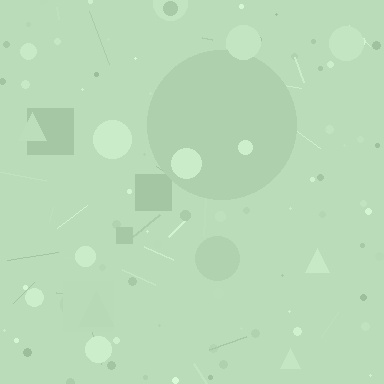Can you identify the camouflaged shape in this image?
The camouflaged shape is a circle.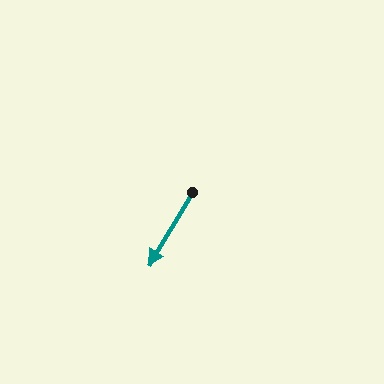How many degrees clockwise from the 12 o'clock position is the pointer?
Approximately 211 degrees.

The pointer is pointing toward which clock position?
Roughly 7 o'clock.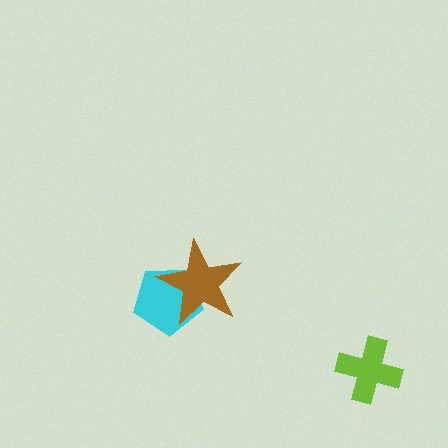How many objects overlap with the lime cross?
0 objects overlap with the lime cross.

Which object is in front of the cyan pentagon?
The brown star is in front of the cyan pentagon.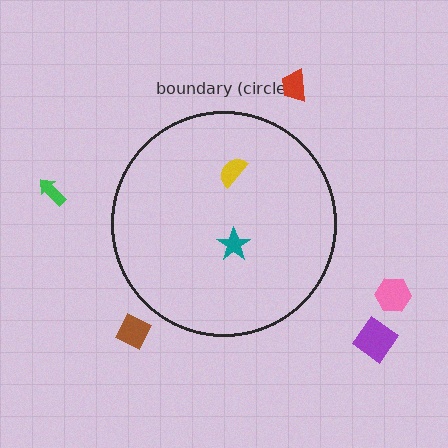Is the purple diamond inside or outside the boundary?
Outside.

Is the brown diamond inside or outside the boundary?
Outside.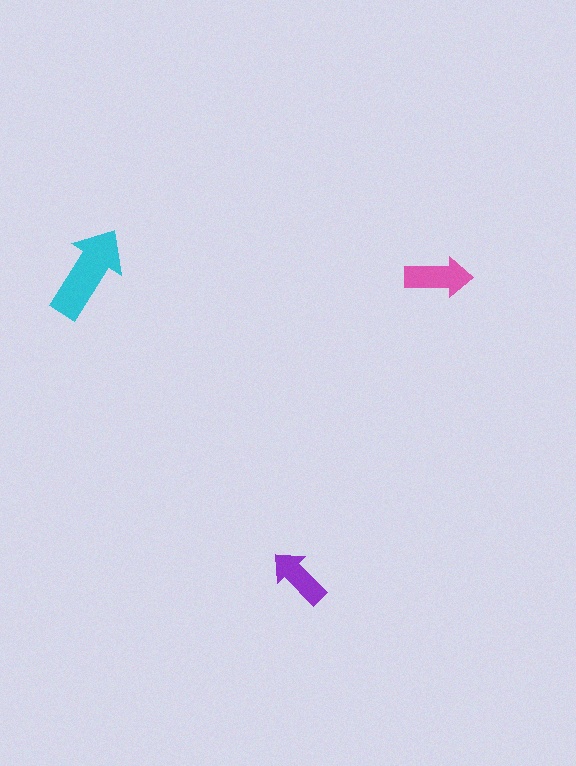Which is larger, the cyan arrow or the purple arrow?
The cyan one.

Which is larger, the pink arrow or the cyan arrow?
The cyan one.